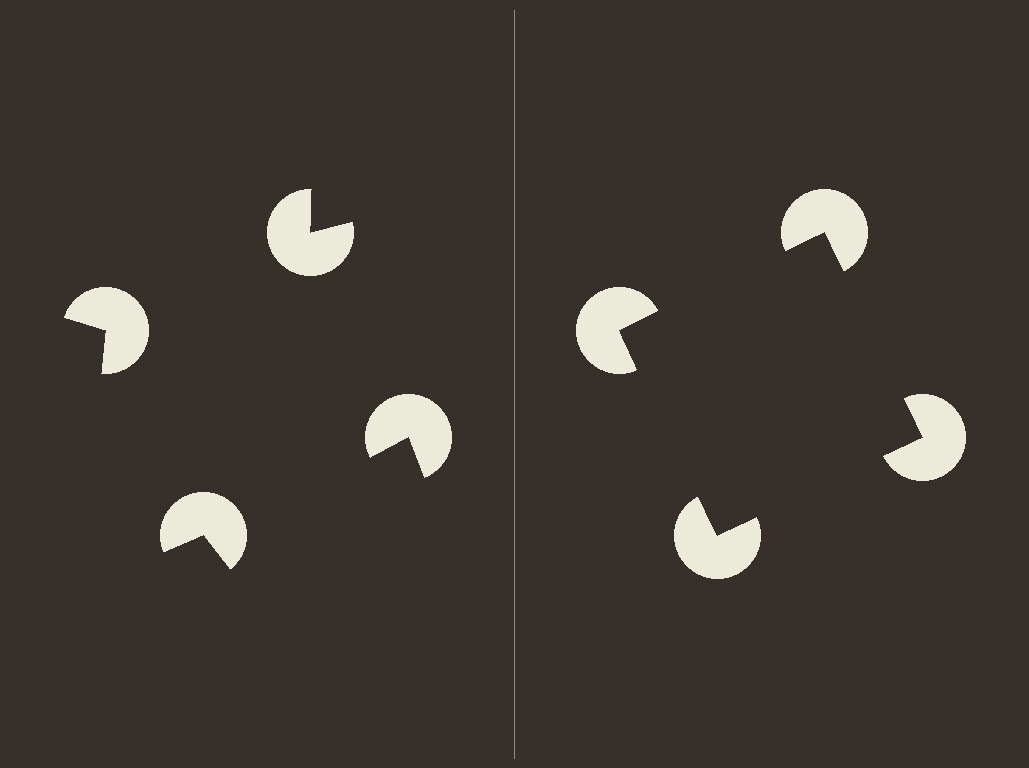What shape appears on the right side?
An illusory square.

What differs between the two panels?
The pac-man discs are positioned identically on both sides; only the wedge orientations differ. On the right they align to a square; on the left they are misaligned.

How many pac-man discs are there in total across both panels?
8 — 4 on each side.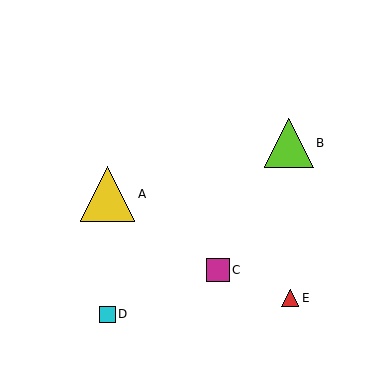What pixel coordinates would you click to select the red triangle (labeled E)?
Click at (290, 298) to select the red triangle E.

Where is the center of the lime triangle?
The center of the lime triangle is at (289, 143).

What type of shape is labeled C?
Shape C is a magenta square.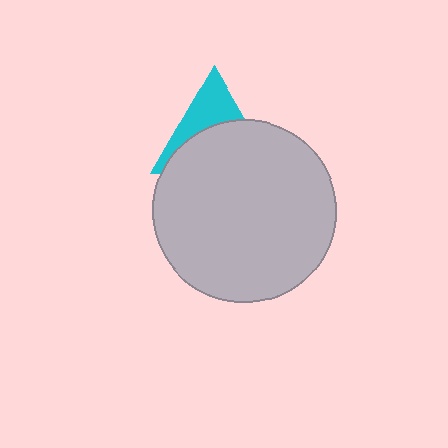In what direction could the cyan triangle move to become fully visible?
The cyan triangle could move up. That would shift it out from behind the light gray circle entirely.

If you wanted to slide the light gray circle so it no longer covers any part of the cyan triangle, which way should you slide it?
Slide it down — that is the most direct way to separate the two shapes.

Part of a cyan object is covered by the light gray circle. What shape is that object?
It is a triangle.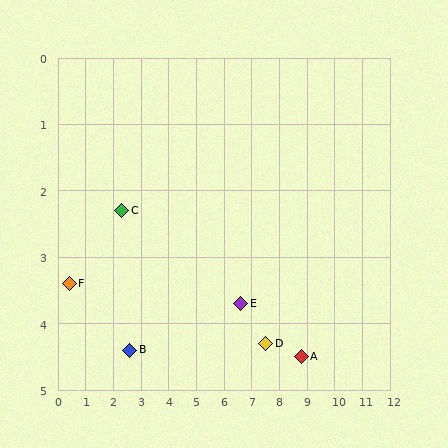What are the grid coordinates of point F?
Point F is at approximately (0.4, 3.4).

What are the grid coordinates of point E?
Point E is at approximately (6.6, 3.7).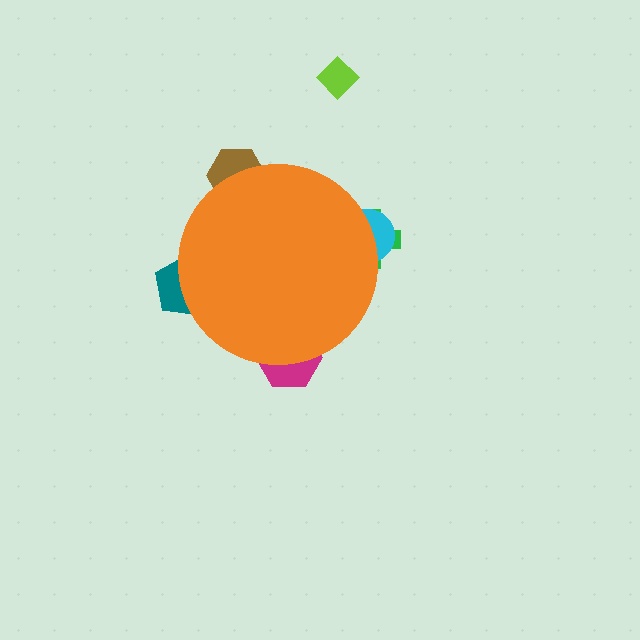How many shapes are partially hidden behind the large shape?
5 shapes are partially hidden.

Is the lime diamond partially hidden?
No, the lime diamond is fully visible.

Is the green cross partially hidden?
Yes, the green cross is partially hidden behind the orange circle.